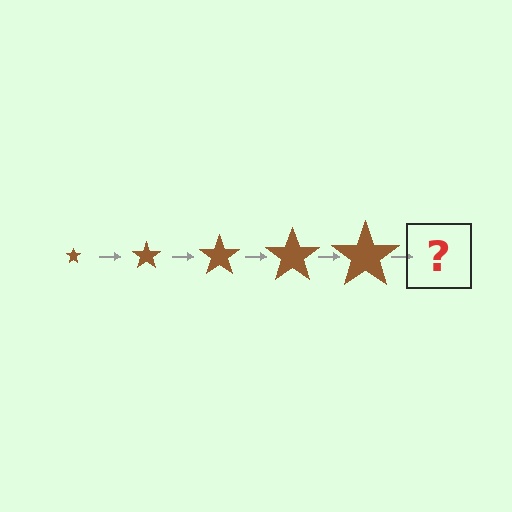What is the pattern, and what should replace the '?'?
The pattern is that the star gets progressively larger each step. The '?' should be a brown star, larger than the previous one.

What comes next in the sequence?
The next element should be a brown star, larger than the previous one.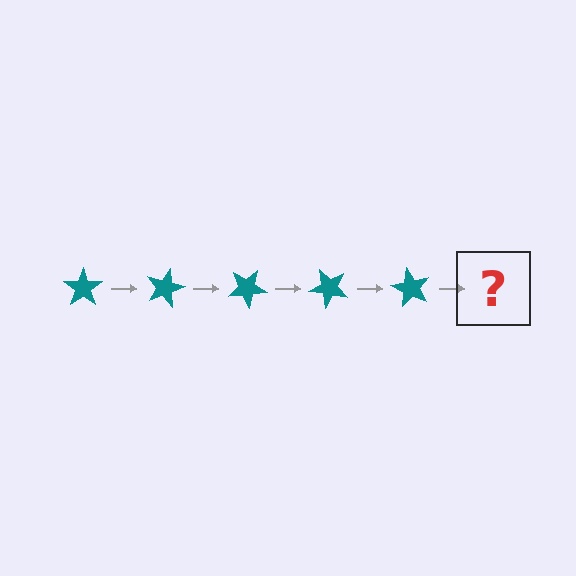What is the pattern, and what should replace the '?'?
The pattern is that the star rotates 15 degrees each step. The '?' should be a teal star rotated 75 degrees.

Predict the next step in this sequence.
The next step is a teal star rotated 75 degrees.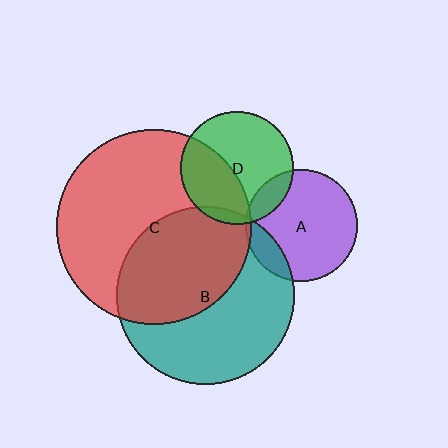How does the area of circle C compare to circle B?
Approximately 1.2 times.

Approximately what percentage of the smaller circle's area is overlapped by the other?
Approximately 5%.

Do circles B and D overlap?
Yes.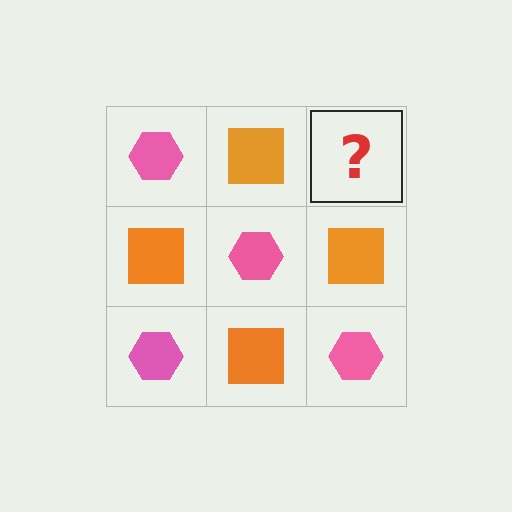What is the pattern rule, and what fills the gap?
The rule is that it alternates pink hexagon and orange square in a checkerboard pattern. The gap should be filled with a pink hexagon.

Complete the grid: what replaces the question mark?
The question mark should be replaced with a pink hexagon.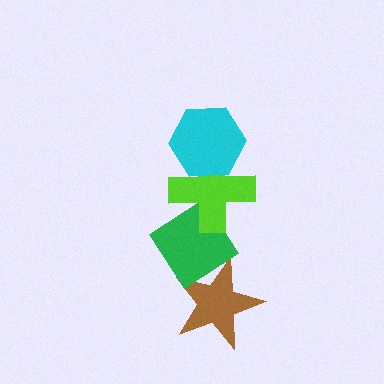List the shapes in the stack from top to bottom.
From top to bottom: the cyan hexagon, the lime cross, the green diamond, the brown star.